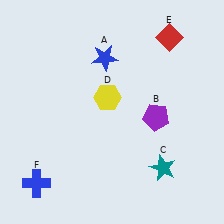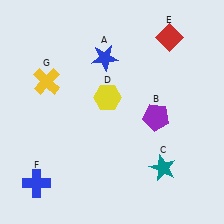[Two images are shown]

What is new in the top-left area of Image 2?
A yellow cross (G) was added in the top-left area of Image 2.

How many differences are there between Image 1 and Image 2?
There is 1 difference between the two images.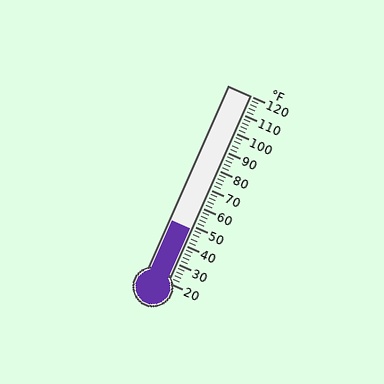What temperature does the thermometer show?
The thermometer shows approximately 48°F.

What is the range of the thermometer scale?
The thermometer scale ranges from 20°F to 120°F.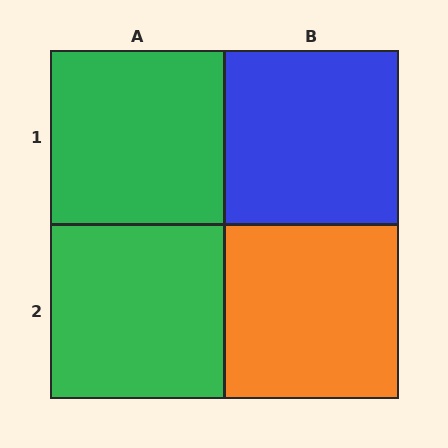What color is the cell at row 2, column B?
Orange.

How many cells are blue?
1 cell is blue.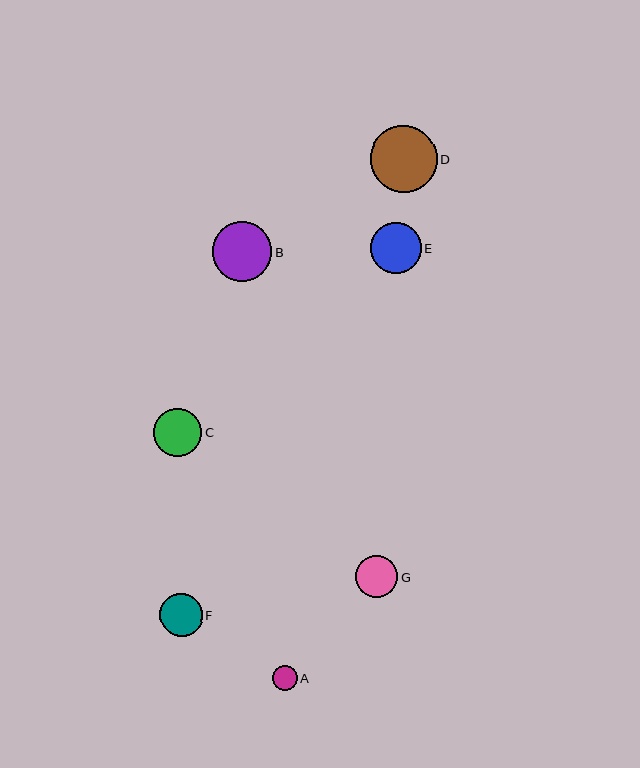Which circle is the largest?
Circle D is the largest with a size of approximately 66 pixels.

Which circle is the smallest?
Circle A is the smallest with a size of approximately 25 pixels.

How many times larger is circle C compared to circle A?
Circle C is approximately 1.9 times the size of circle A.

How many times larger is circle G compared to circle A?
Circle G is approximately 1.7 times the size of circle A.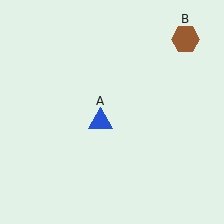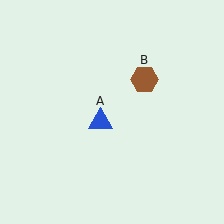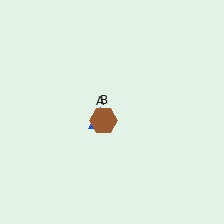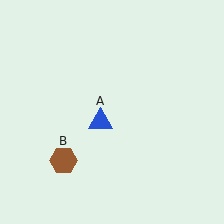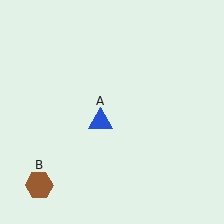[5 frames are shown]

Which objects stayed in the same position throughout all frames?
Blue triangle (object A) remained stationary.